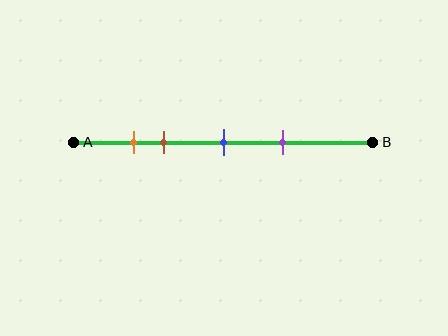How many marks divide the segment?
There are 4 marks dividing the segment.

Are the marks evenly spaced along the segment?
No, the marks are not evenly spaced.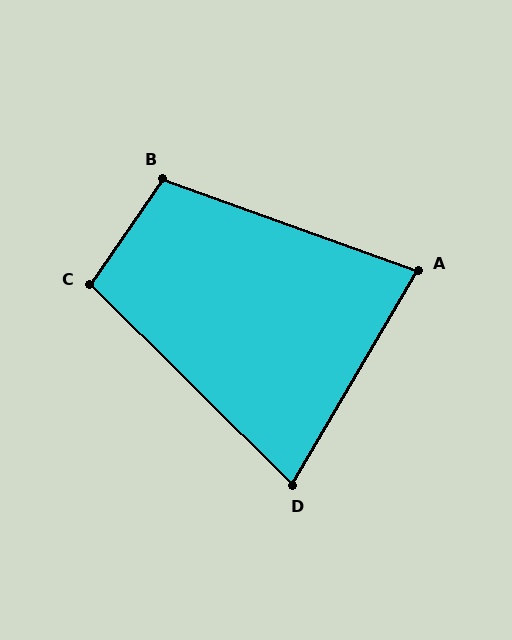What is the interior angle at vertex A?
Approximately 80 degrees (acute).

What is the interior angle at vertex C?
Approximately 100 degrees (obtuse).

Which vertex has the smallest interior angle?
D, at approximately 75 degrees.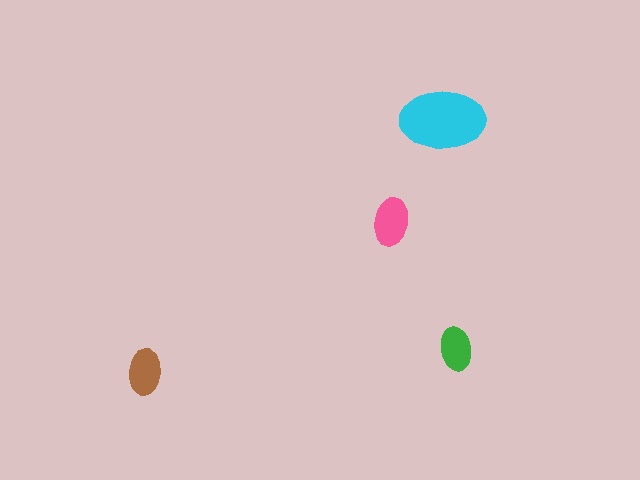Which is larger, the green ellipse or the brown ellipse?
The brown one.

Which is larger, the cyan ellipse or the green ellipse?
The cyan one.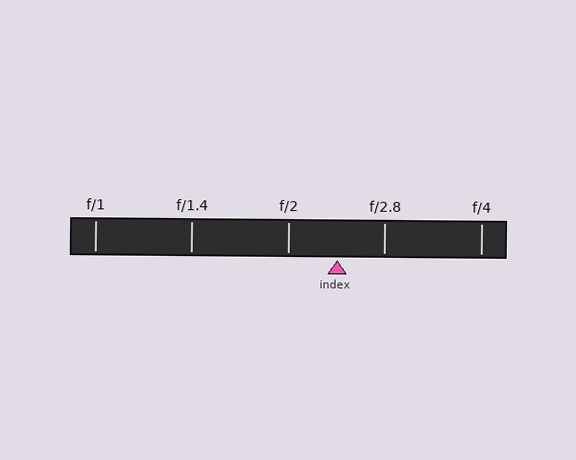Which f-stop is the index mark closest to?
The index mark is closest to f/2.8.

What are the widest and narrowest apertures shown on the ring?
The widest aperture shown is f/1 and the narrowest is f/4.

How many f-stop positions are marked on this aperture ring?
There are 5 f-stop positions marked.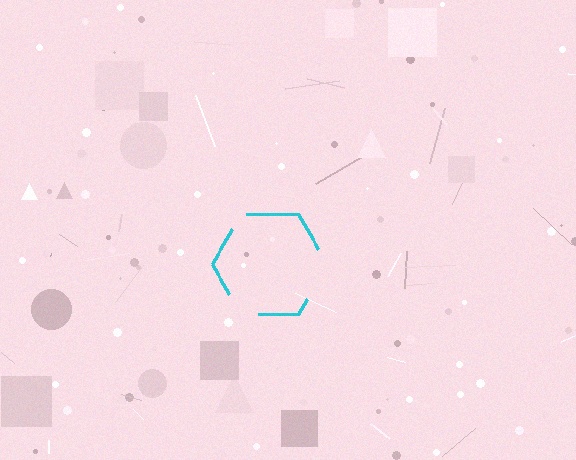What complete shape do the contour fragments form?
The contour fragments form a hexagon.